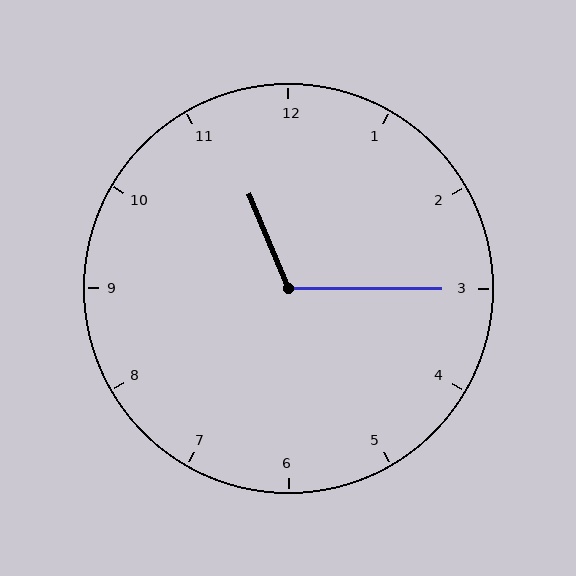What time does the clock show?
11:15.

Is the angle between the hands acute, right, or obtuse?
It is obtuse.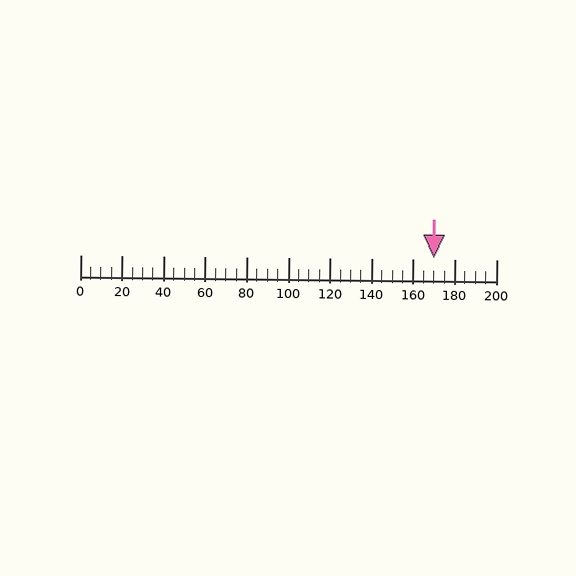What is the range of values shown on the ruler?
The ruler shows values from 0 to 200.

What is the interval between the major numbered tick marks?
The major tick marks are spaced 20 units apart.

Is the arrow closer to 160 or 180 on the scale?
The arrow is closer to 180.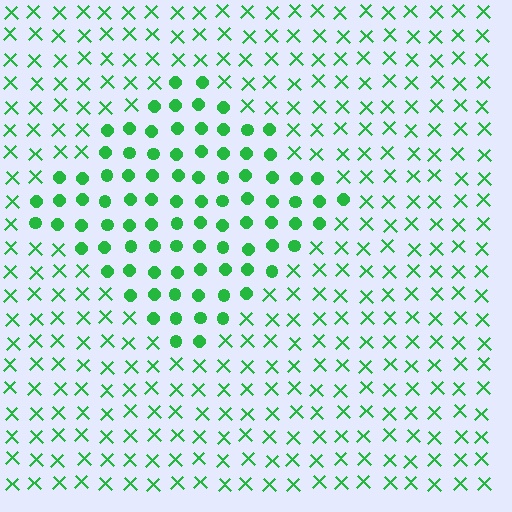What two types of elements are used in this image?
The image uses circles inside the diamond region and X marks outside it.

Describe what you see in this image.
The image is filled with small green elements arranged in a uniform grid. A diamond-shaped region contains circles, while the surrounding area contains X marks. The boundary is defined purely by the change in element shape.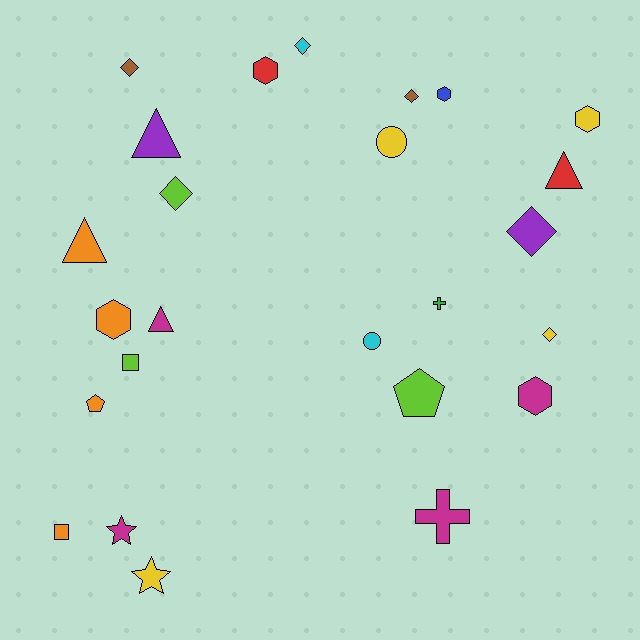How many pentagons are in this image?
There are 2 pentagons.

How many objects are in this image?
There are 25 objects.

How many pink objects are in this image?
There are no pink objects.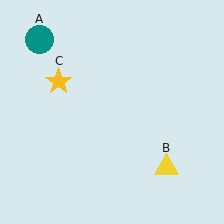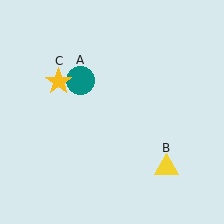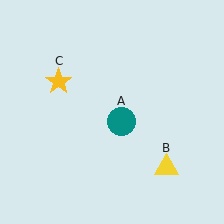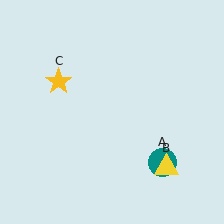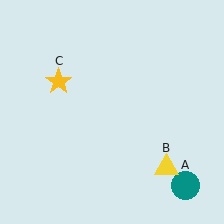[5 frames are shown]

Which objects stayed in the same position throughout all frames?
Yellow triangle (object B) and yellow star (object C) remained stationary.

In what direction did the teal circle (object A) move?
The teal circle (object A) moved down and to the right.